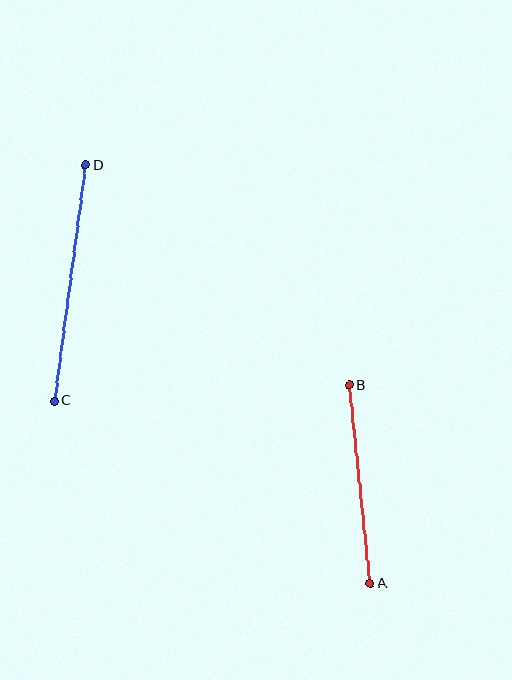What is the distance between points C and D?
The distance is approximately 238 pixels.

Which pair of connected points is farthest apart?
Points C and D are farthest apart.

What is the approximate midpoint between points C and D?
The midpoint is at approximately (70, 283) pixels.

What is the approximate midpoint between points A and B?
The midpoint is at approximately (360, 484) pixels.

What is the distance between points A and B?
The distance is approximately 199 pixels.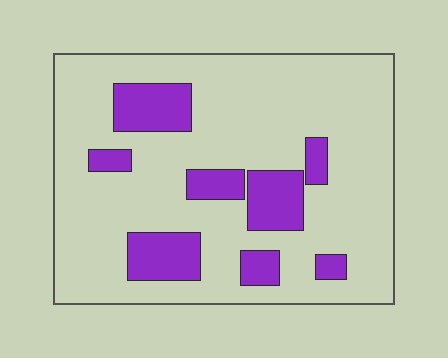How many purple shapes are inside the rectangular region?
8.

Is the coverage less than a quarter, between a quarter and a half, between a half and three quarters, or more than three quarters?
Less than a quarter.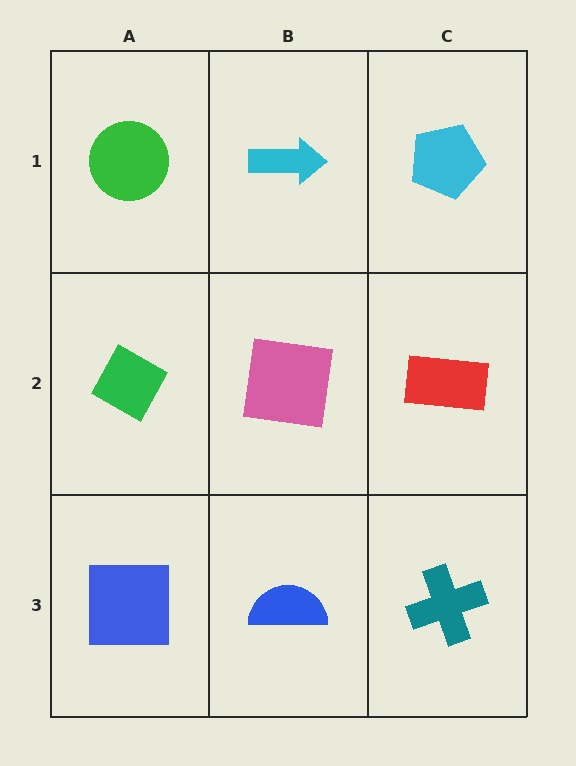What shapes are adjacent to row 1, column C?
A red rectangle (row 2, column C), a cyan arrow (row 1, column B).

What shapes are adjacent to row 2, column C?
A cyan pentagon (row 1, column C), a teal cross (row 3, column C), a pink square (row 2, column B).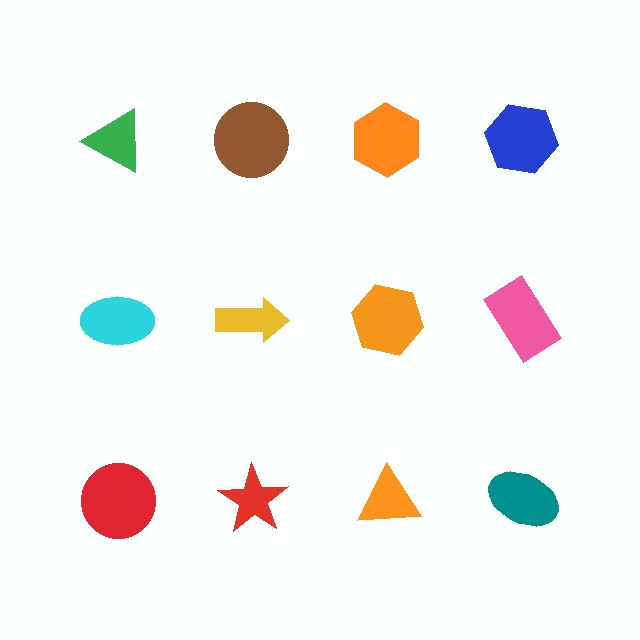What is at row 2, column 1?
A cyan ellipse.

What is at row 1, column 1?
A green triangle.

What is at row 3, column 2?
A red star.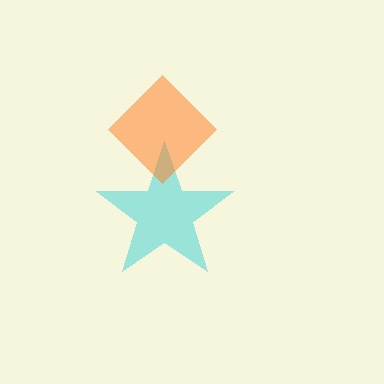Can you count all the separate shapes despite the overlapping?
Yes, there are 2 separate shapes.